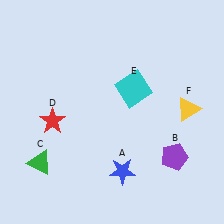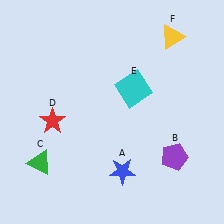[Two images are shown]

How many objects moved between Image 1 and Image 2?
1 object moved between the two images.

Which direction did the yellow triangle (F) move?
The yellow triangle (F) moved up.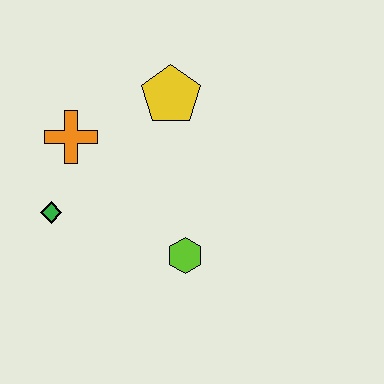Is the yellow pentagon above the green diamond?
Yes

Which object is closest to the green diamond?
The orange cross is closest to the green diamond.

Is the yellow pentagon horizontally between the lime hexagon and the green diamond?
Yes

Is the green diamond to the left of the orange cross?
Yes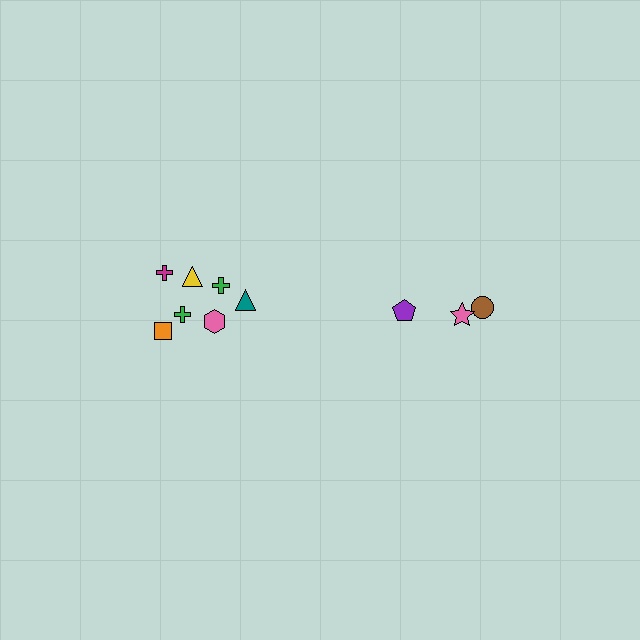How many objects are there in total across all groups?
There are 10 objects.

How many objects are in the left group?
There are 7 objects.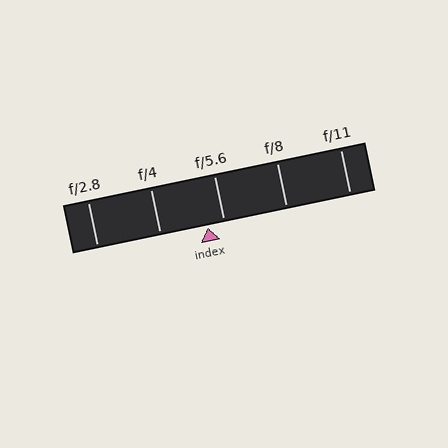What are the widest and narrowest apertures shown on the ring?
The widest aperture shown is f/2.8 and the narrowest is f/11.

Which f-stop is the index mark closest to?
The index mark is closest to f/5.6.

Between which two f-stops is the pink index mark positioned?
The index mark is between f/4 and f/5.6.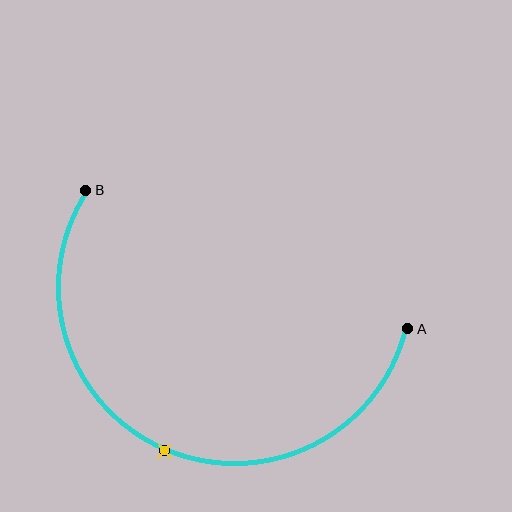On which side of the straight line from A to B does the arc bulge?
The arc bulges below the straight line connecting A and B.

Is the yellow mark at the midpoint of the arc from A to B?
Yes. The yellow mark lies on the arc at equal arc-length from both A and B — it is the arc midpoint.